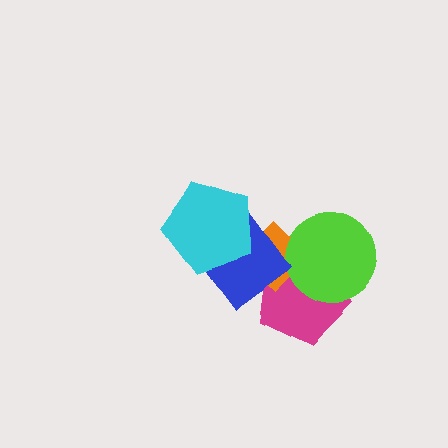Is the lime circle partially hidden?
No, no other shape covers it.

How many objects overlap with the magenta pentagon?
3 objects overlap with the magenta pentagon.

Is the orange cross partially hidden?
Yes, it is partially covered by another shape.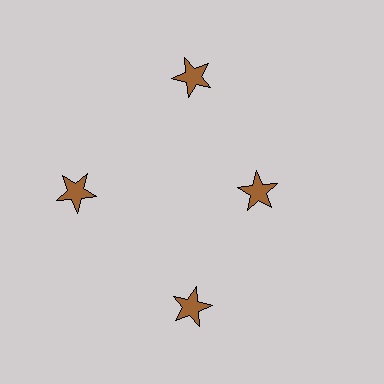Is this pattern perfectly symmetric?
No. The 4 brown stars are arranged in a ring, but one element near the 3 o'clock position is pulled inward toward the center, breaking the 4-fold rotational symmetry.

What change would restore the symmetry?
The symmetry would be restored by moving it outward, back onto the ring so that all 4 stars sit at equal angles and equal distance from the center.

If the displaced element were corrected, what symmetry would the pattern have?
It would have 4-fold rotational symmetry — the pattern would map onto itself every 90 degrees.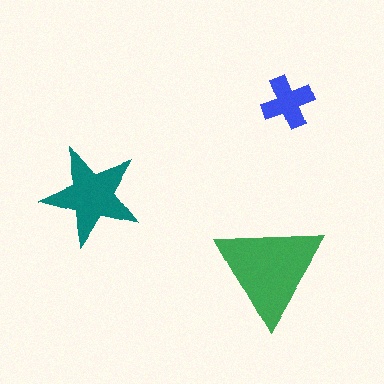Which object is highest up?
The blue cross is topmost.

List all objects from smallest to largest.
The blue cross, the teal star, the green triangle.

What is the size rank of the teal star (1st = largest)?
2nd.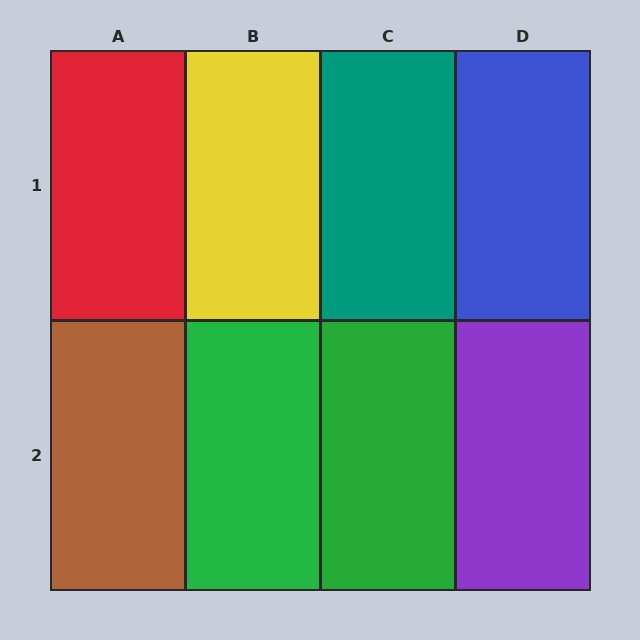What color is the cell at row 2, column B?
Green.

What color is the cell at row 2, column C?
Green.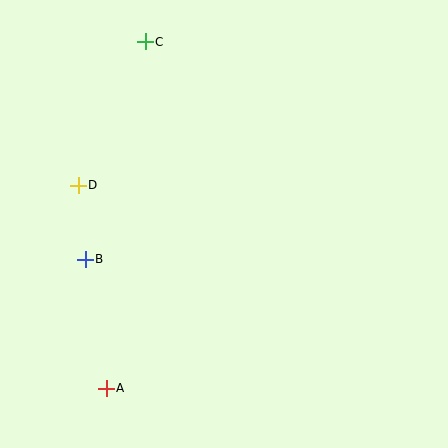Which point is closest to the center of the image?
Point B at (85, 259) is closest to the center.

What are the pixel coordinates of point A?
Point A is at (106, 388).